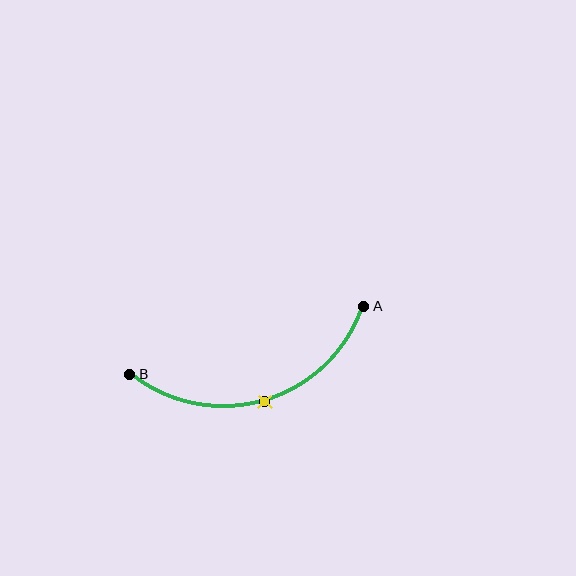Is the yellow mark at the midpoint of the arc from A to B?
Yes. The yellow mark lies on the arc at equal arc-length from both A and B — it is the arc midpoint.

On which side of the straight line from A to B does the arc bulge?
The arc bulges below the straight line connecting A and B.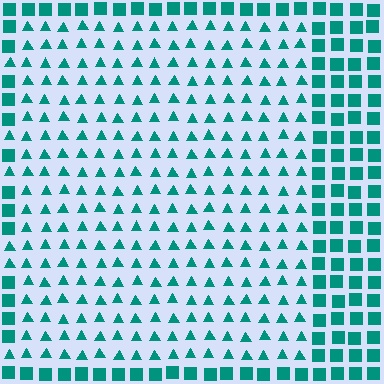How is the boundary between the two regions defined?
The boundary is defined by a change in element shape: triangles inside vs. squares outside. All elements share the same color and spacing.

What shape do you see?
I see a rectangle.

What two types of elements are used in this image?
The image uses triangles inside the rectangle region and squares outside it.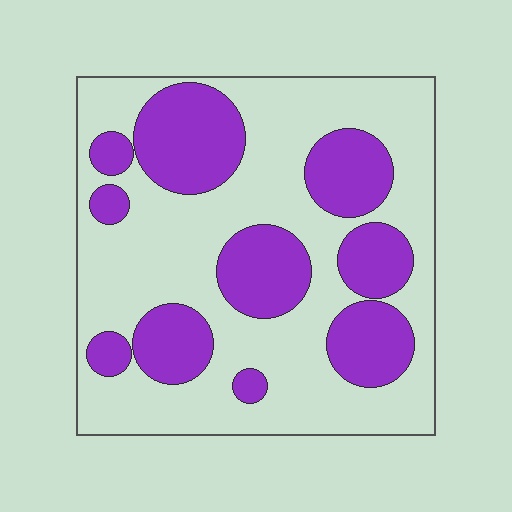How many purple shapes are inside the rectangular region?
10.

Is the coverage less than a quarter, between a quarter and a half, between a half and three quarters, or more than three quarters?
Between a quarter and a half.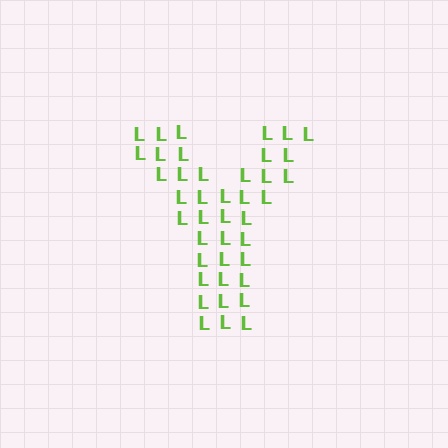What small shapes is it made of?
It is made of small letter L's.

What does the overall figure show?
The overall figure shows the letter Y.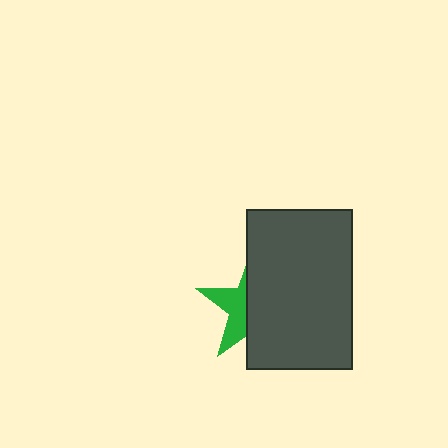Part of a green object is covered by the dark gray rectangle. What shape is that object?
It is a star.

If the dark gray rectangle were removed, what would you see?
You would see the complete green star.